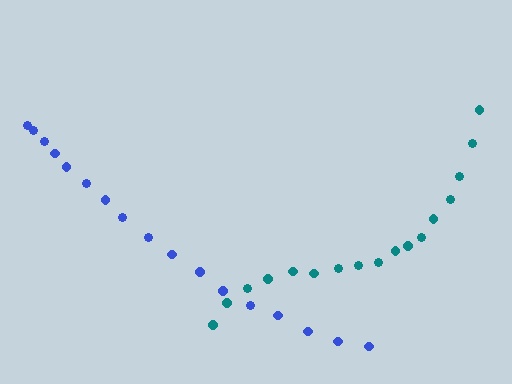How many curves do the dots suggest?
There are 2 distinct paths.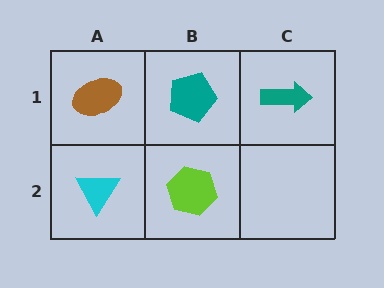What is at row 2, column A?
A cyan triangle.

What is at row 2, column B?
A lime hexagon.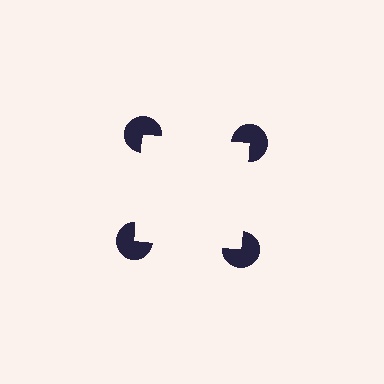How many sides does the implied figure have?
4 sides.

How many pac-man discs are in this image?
There are 4 — one at each vertex of the illusory square.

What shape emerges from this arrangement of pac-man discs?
An illusory square — its edges are inferred from the aligned wedge cuts in the pac-man discs, not physically drawn.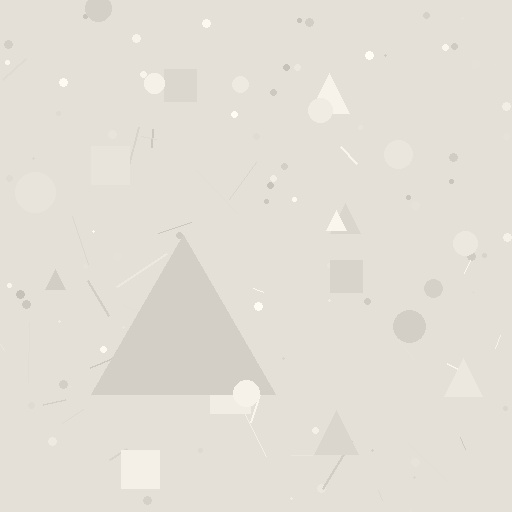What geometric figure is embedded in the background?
A triangle is embedded in the background.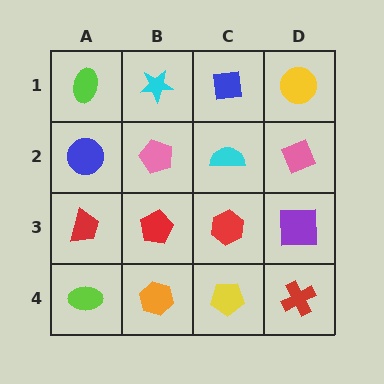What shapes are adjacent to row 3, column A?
A blue circle (row 2, column A), a lime ellipse (row 4, column A), a red pentagon (row 3, column B).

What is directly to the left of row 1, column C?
A cyan star.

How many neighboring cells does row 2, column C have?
4.